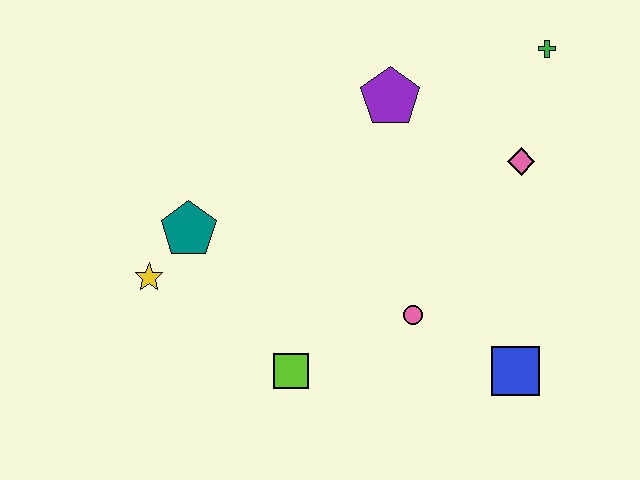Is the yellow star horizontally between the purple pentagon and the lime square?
No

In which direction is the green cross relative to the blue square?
The green cross is above the blue square.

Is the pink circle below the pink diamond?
Yes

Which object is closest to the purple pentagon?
The pink diamond is closest to the purple pentagon.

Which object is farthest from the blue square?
The yellow star is farthest from the blue square.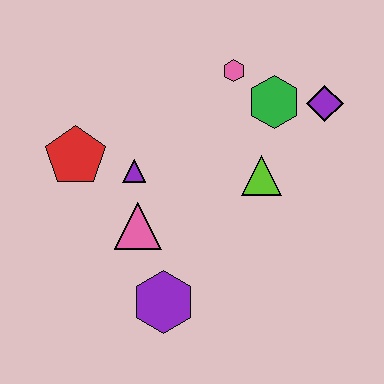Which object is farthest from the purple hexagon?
The purple diamond is farthest from the purple hexagon.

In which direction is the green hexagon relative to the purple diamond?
The green hexagon is to the left of the purple diamond.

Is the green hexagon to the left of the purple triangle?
No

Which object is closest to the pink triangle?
The purple triangle is closest to the pink triangle.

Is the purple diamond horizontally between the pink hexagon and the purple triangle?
No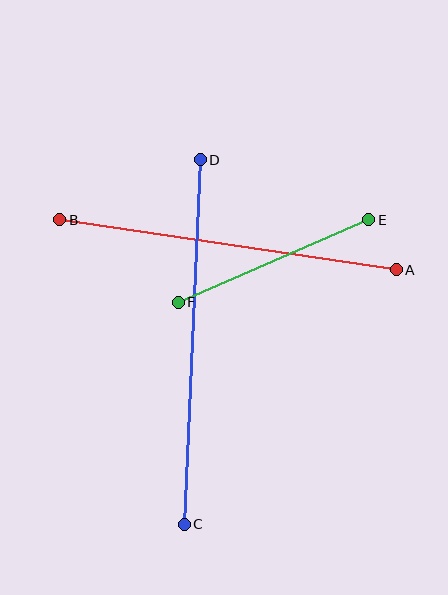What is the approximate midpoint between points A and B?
The midpoint is at approximately (228, 245) pixels.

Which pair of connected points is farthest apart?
Points C and D are farthest apart.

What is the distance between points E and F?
The distance is approximately 208 pixels.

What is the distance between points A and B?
The distance is approximately 340 pixels.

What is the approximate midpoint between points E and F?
The midpoint is at approximately (273, 261) pixels.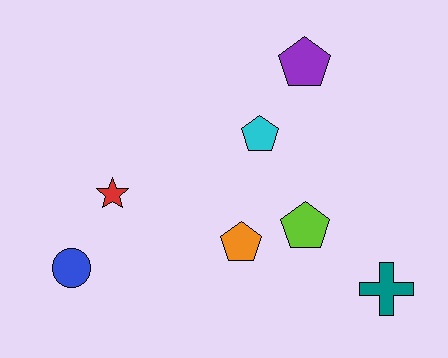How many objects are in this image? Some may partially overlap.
There are 7 objects.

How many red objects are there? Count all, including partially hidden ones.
There is 1 red object.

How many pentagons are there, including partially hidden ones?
There are 4 pentagons.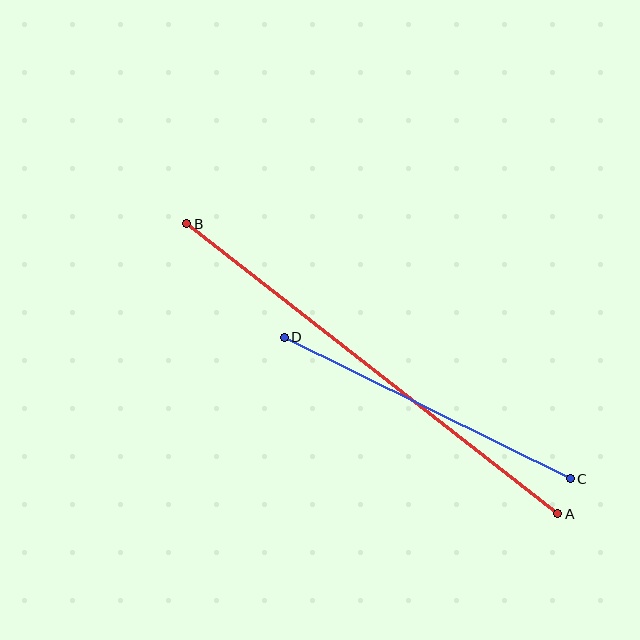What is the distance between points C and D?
The distance is approximately 319 pixels.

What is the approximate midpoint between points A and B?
The midpoint is at approximately (372, 369) pixels.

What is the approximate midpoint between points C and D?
The midpoint is at approximately (427, 408) pixels.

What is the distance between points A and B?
The distance is approximately 471 pixels.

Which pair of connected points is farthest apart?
Points A and B are farthest apart.